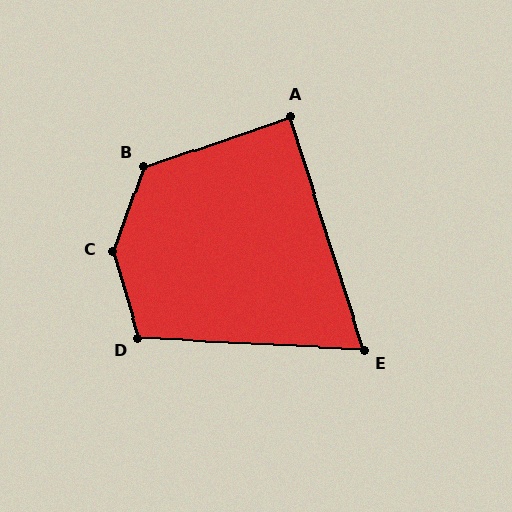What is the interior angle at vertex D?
Approximately 109 degrees (obtuse).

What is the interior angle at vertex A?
Approximately 89 degrees (approximately right).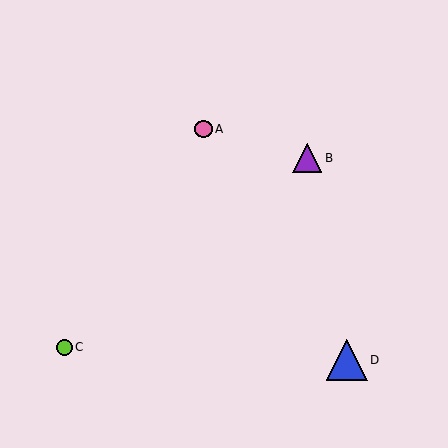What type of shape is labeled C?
Shape C is a lime circle.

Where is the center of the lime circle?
The center of the lime circle is at (64, 347).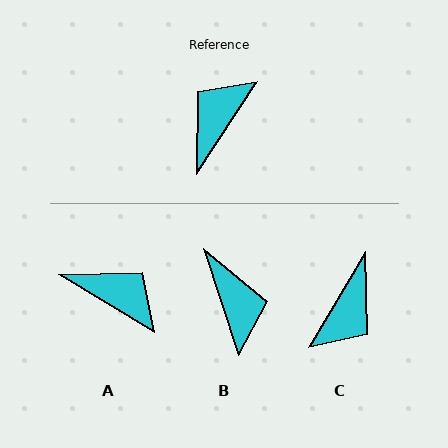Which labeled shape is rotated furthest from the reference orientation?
C, about 177 degrees away.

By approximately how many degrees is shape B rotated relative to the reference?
Approximately 128 degrees clockwise.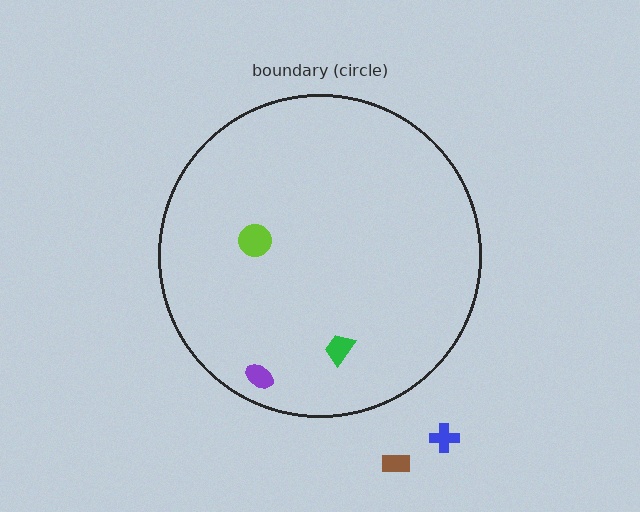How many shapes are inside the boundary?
3 inside, 2 outside.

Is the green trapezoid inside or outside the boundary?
Inside.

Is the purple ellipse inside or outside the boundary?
Inside.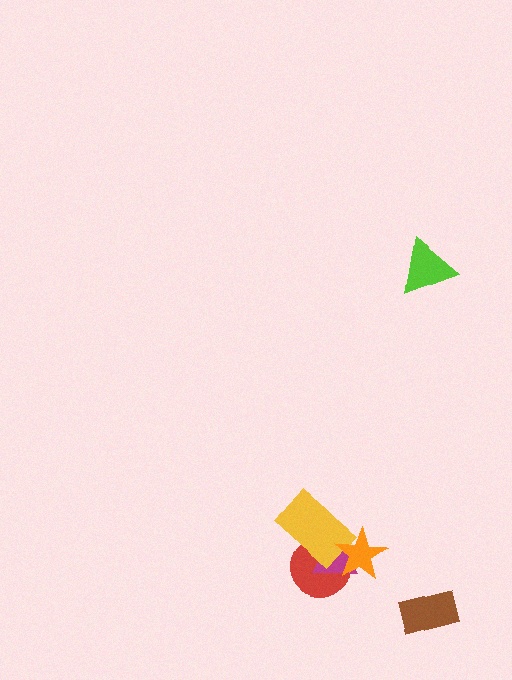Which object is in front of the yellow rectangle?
The orange star is in front of the yellow rectangle.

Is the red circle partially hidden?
Yes, it is partially covered by another shape.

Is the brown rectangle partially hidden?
No, no other shape covers it.